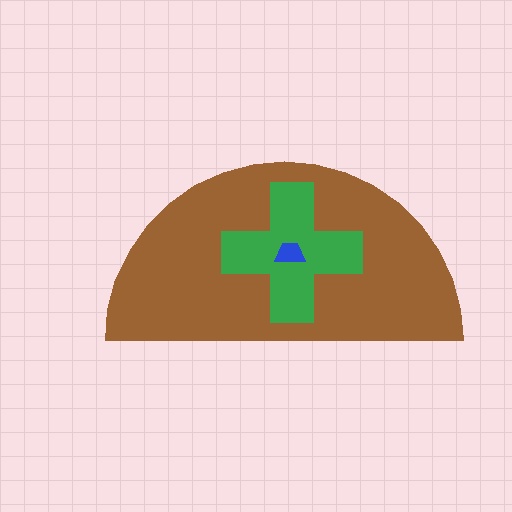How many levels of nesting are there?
3.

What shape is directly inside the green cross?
The blue trapezoid.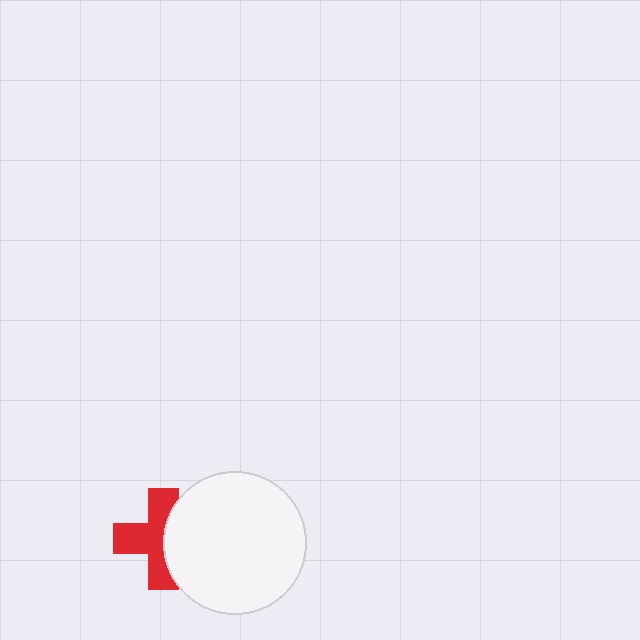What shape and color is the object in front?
The object in front is a white circle.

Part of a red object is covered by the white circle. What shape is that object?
It is a cross.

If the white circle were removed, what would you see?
You would see the complete red cross.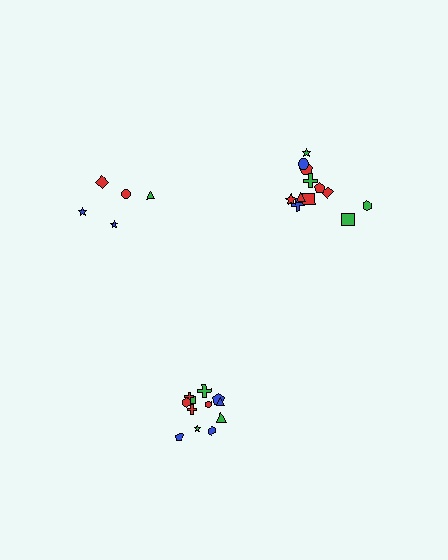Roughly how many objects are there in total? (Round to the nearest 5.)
Roughly 30 objects in total.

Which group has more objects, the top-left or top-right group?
The top-right group.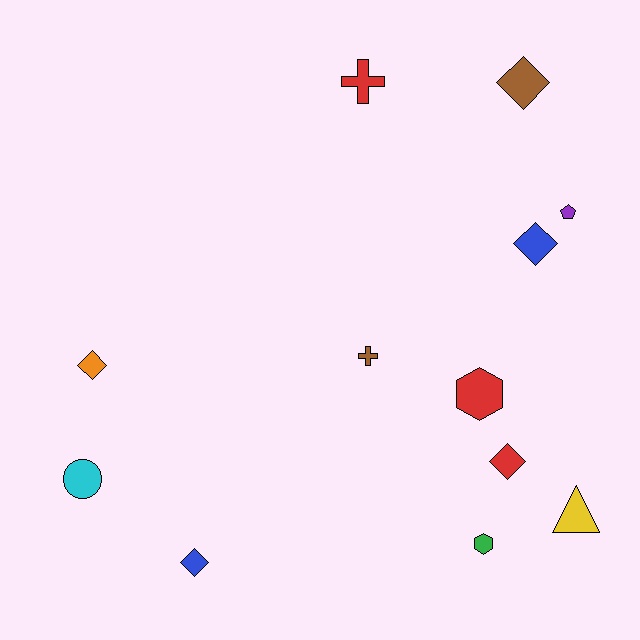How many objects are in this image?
There are 12 objects.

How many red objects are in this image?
There are 3 red objects.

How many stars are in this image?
There are no stars.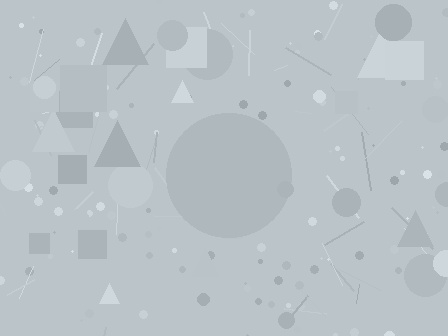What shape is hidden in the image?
A circle is hidden in the image.